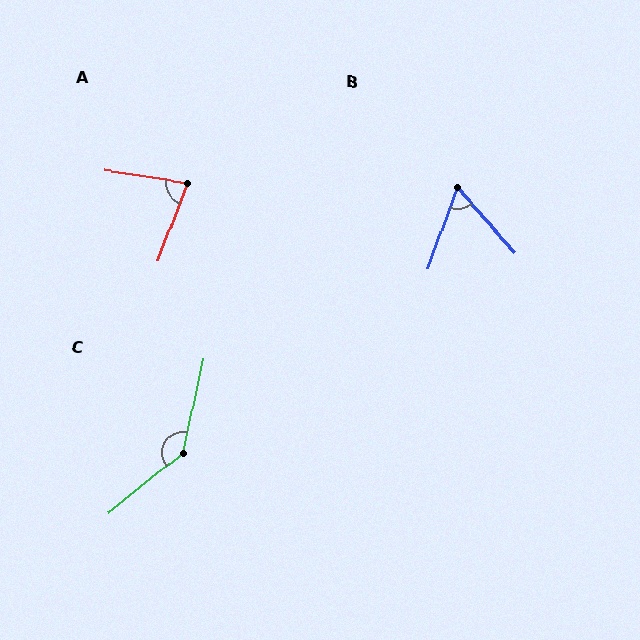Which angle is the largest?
C, at approximately 141 degrees.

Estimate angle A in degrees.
Approximately 78 degrees.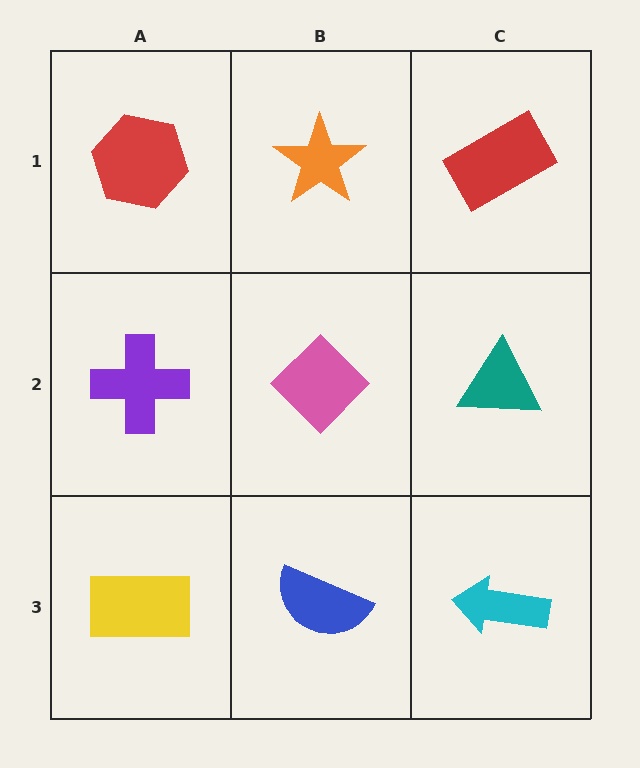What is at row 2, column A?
A purple cross.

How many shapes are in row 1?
3 shapes.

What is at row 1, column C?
A red rectangle.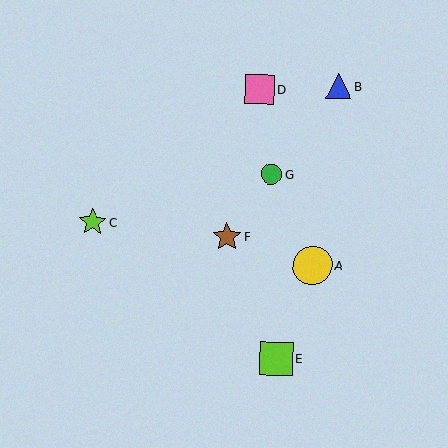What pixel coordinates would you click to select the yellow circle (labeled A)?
Click at (313, 266) to select the yellow circle A.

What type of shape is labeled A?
Shape A is a yellow circle.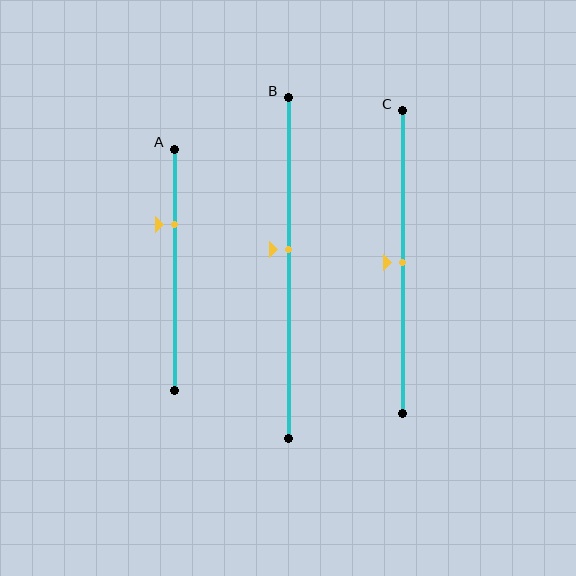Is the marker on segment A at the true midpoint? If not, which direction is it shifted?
No, the marker on segment A is shifted upward by about 19% of the segment length.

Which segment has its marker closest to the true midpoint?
Segment C has its marker closest to the true midpoint.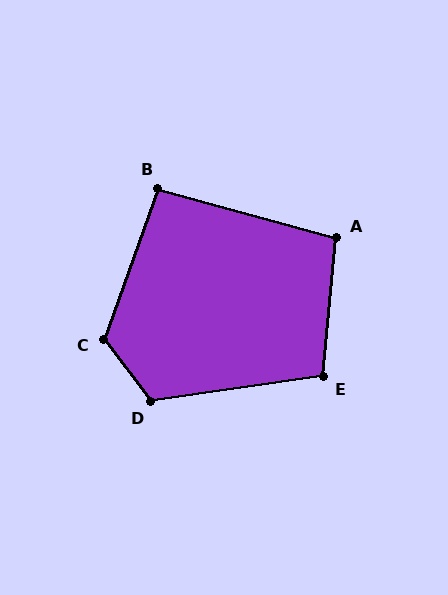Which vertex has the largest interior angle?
C, at approximately 123 degrees.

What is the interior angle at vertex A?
Approximately 100 degrees (obtuse).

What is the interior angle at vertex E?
Approximately 103 degrees (obtuse).